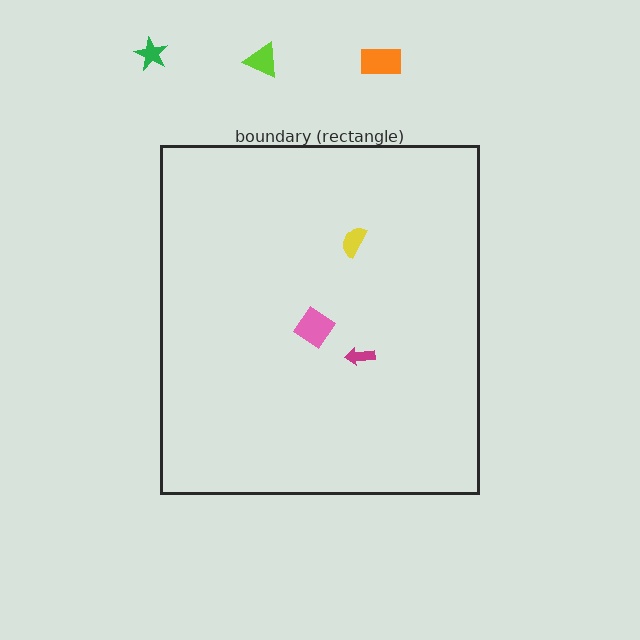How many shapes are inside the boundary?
3 inside, 3 outside.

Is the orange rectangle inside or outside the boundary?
Outside.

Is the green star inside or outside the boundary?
Outside.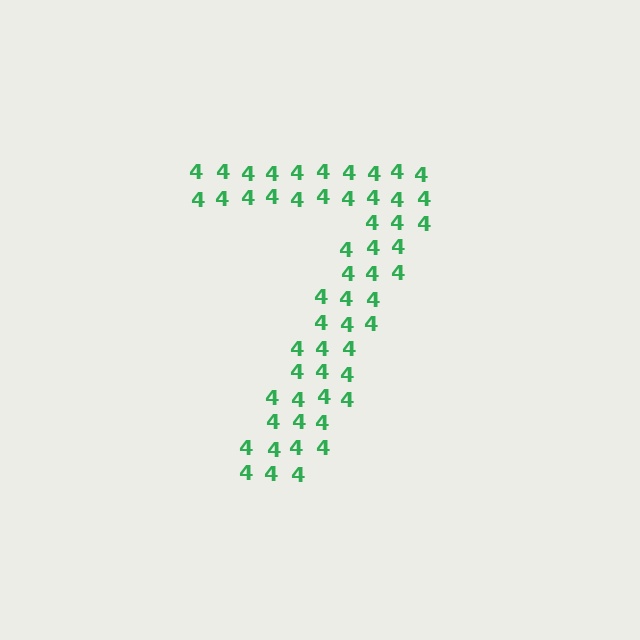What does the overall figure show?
The overall figure shows the digit 7.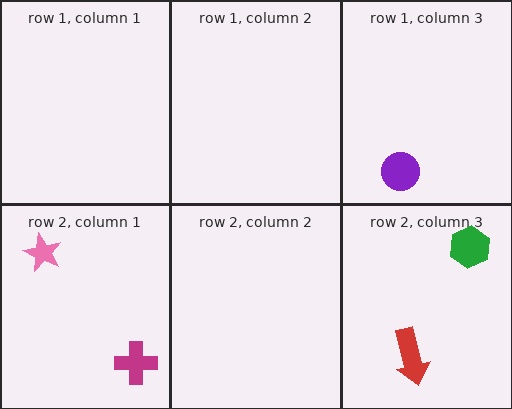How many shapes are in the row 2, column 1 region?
2.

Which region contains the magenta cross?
The row 2, column 1 region.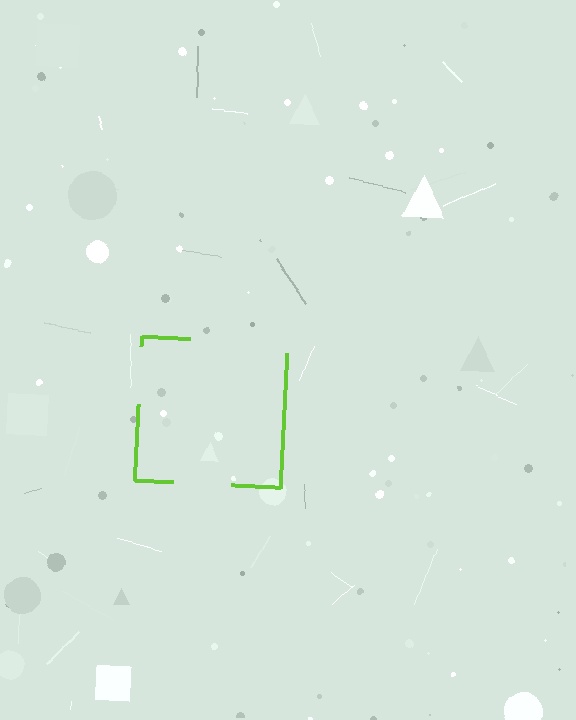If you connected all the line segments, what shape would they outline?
They would outline a square.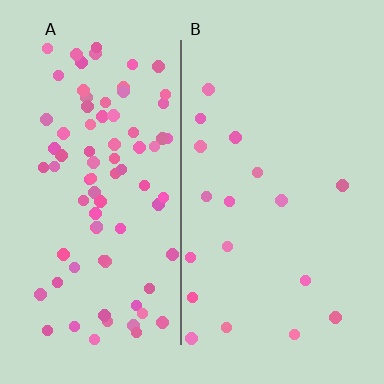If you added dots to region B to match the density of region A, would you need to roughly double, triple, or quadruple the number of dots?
Approximately quadruple.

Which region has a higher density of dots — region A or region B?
A (the left).